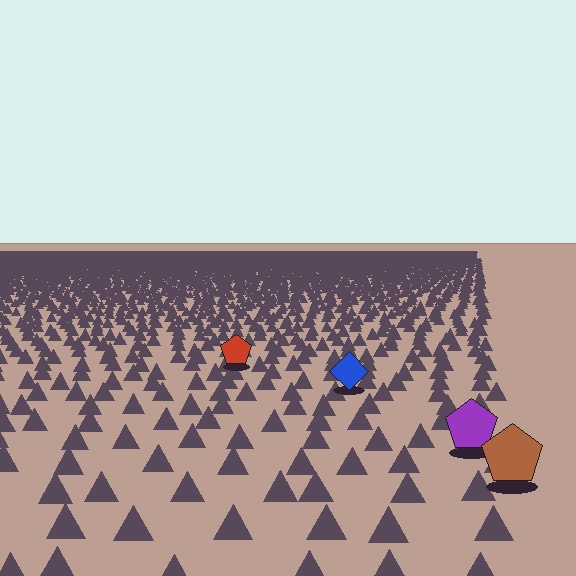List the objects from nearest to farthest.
From nearest to farthest: the brown pentagon, the purple pentagon, the blue diamond, the red pentagon.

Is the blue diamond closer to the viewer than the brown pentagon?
No. The brown pentagon is closer — you can tell from the texture gradient: the ground texture is coarser near it.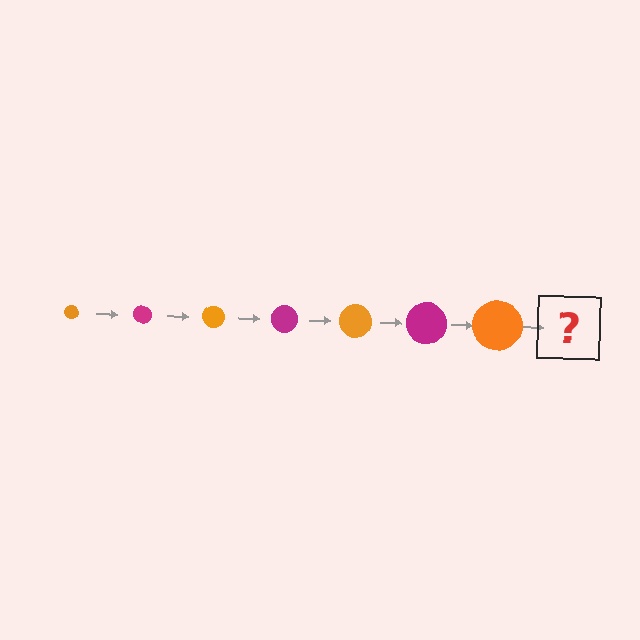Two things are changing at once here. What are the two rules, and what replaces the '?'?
The two rules are that the circle grows larger each step and the color cycles through orange and magenta. The '?' should be a magenta circle, larger than the previous one.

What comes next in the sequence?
The next element should be a magenta circle, larger than the previous one.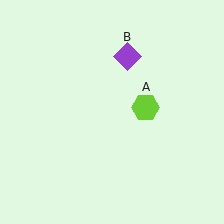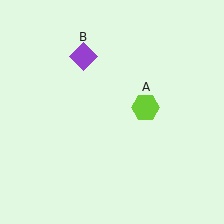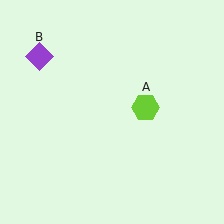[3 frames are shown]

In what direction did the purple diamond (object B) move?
The purple diamond (object B) moved left.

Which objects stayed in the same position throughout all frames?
Lime hexagon (object A) remained stationary.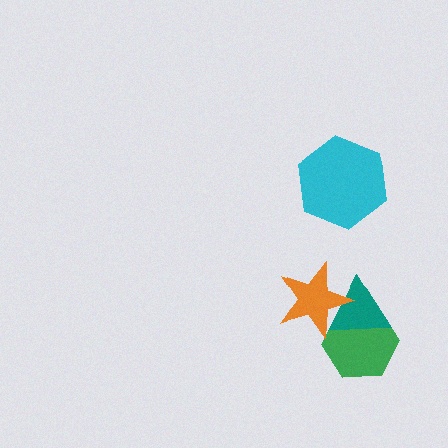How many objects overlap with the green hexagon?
2 objects overlap with the green hexagon.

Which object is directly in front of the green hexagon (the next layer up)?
The teal triangle is directly in front of the green hexagon.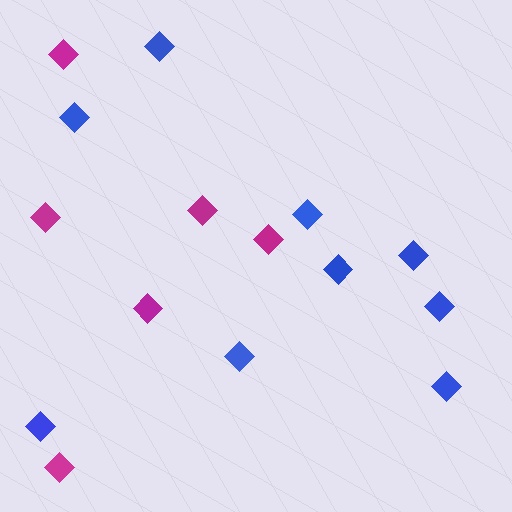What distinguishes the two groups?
There are 2 groups: one group of blue diamonds (9) and one group of magenta diamonds (6).